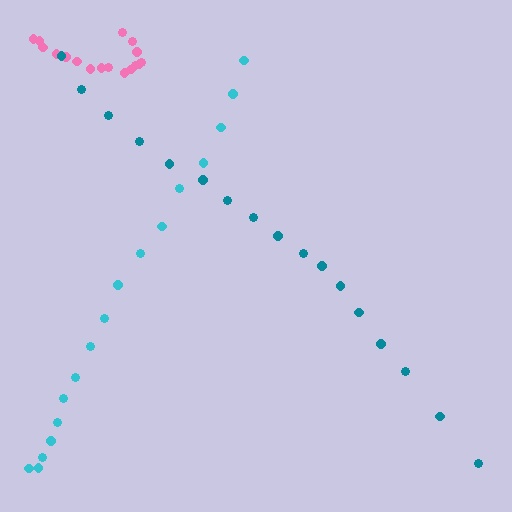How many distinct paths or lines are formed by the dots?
There are 3 distinct paths.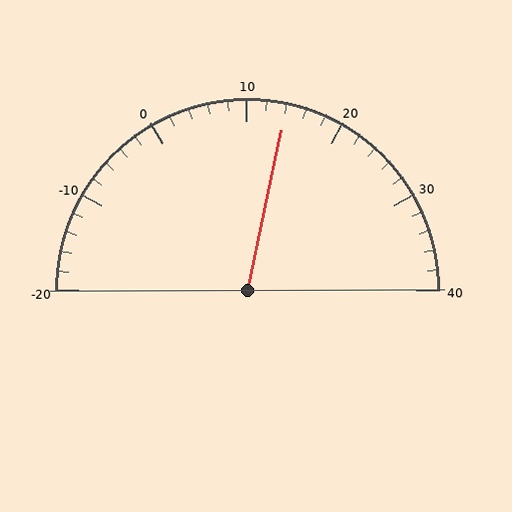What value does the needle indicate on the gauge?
The needle indicates approximately 14.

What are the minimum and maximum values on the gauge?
The gauge ranges from -20 to 40.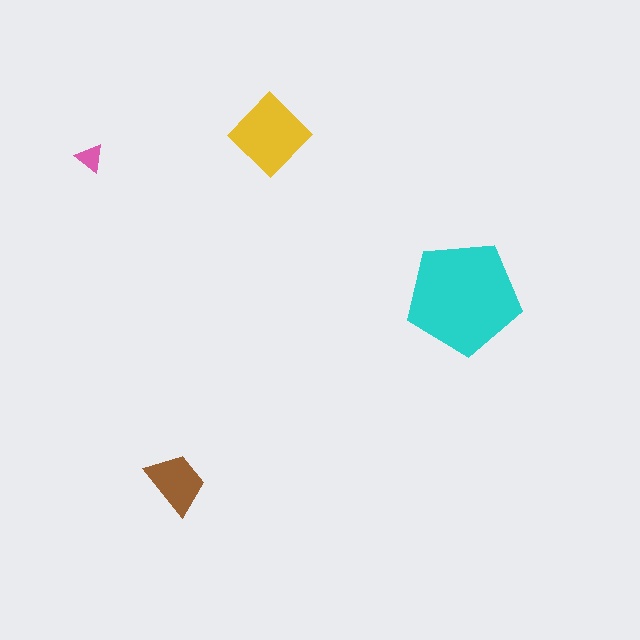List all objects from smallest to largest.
The pink triangle, the brown trapezoid, the yellow diamond, the cyan pentagon.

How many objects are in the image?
There are 4 objects in the image.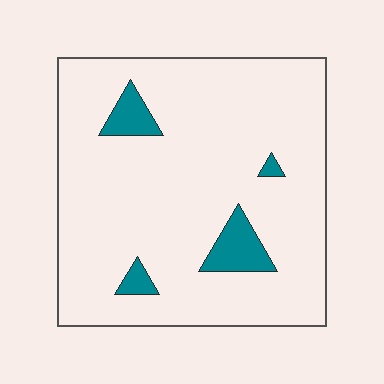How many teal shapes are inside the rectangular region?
4.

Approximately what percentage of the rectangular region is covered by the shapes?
Approximately 10%.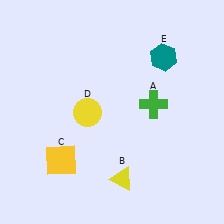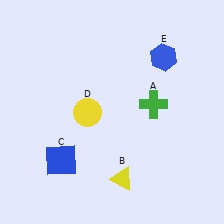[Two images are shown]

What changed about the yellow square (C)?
In Image 1, C is yellow. In Image 2, it changed to blue.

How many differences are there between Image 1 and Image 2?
There are 2 differences between the two images.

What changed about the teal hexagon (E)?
In Image 1, E is teal. In Image 2, it changed to blue.